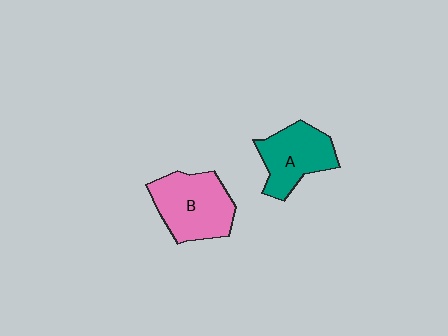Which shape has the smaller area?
Shape A (teal).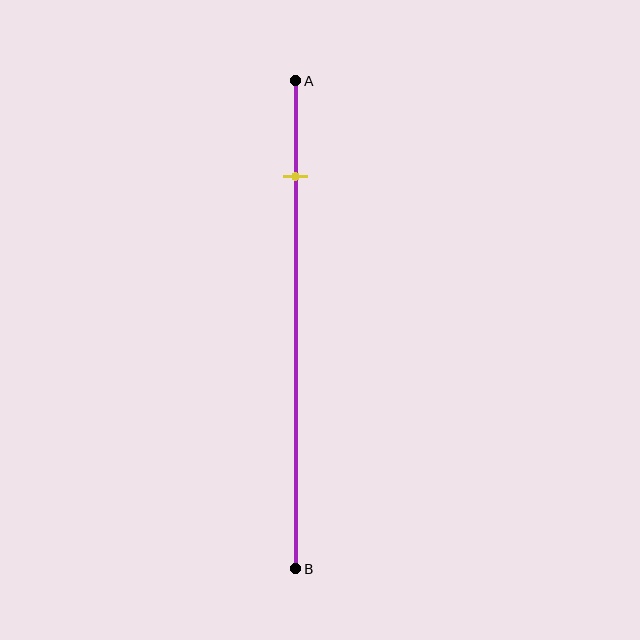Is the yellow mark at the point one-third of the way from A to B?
No, the mark is at about 20% from A, not at the 33% one-third point.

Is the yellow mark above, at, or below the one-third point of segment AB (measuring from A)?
The yellow mark is above the one-third point of segment AB.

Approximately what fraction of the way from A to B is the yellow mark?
The yellow mark is approximately 20% of the way from A to B.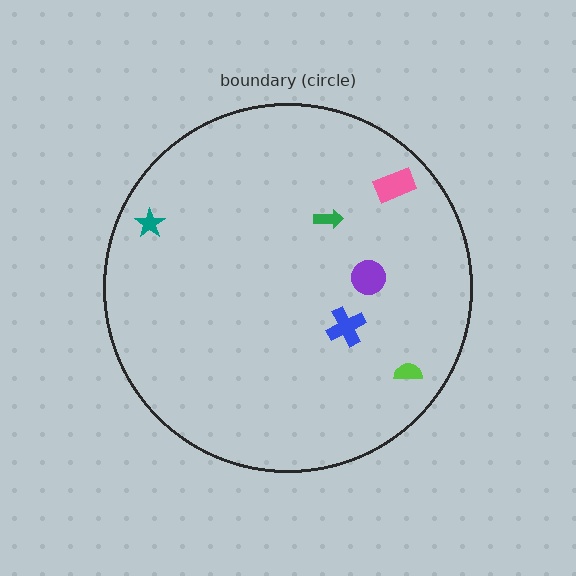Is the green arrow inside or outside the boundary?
Inside.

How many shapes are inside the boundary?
6 inside, 0 outside.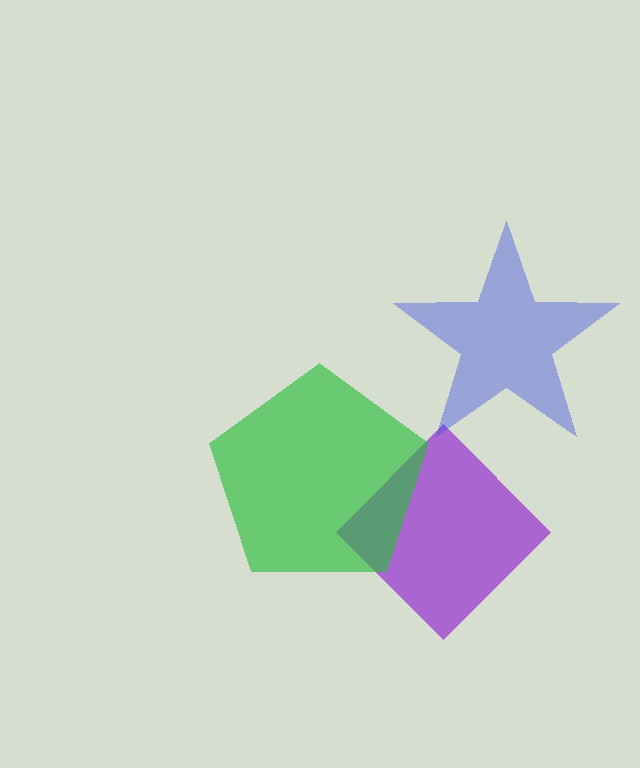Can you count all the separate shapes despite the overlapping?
Yes, there are 3 separate shapes.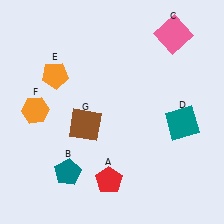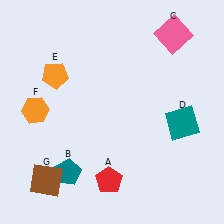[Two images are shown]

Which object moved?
The brown square (G) moved down.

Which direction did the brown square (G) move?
The brown square (G) moved down.